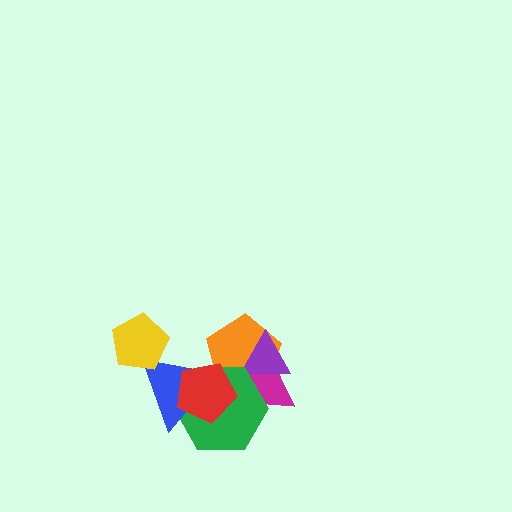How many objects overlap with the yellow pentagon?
1 object overlaps with the yellow pentagon.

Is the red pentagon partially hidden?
No, no other shape covers it.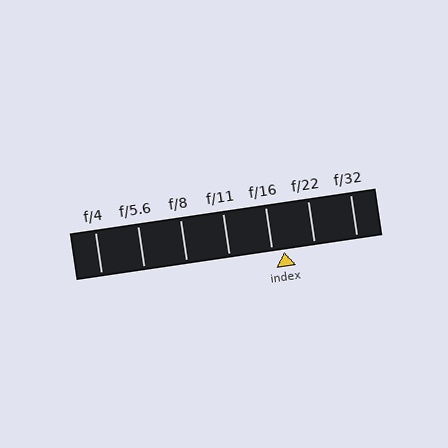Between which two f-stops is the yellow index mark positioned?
The index mark is between f/16 and f/22.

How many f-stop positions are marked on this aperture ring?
There are 7 f-stop positions marked.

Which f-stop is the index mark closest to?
The index mark is closest to f/16.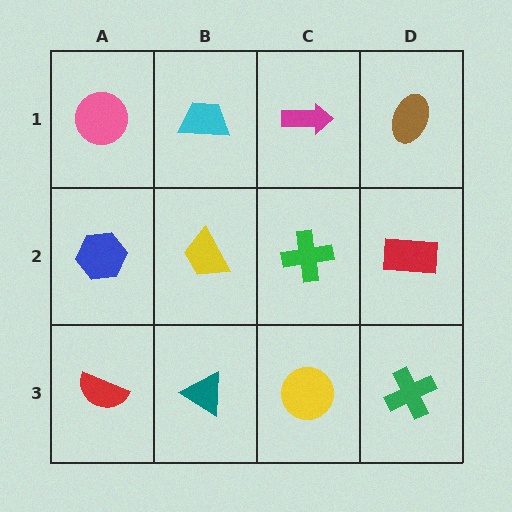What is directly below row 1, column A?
A blue hexagon.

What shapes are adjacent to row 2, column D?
A brown ellipse (row 1, column D), a green cross (row 3, column D), a green cross (row 2, column C).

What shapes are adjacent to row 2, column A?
A pink circle (row 1, column A), a red semicircle (row 3, column A), a yellow trapezoid (row 2, column B).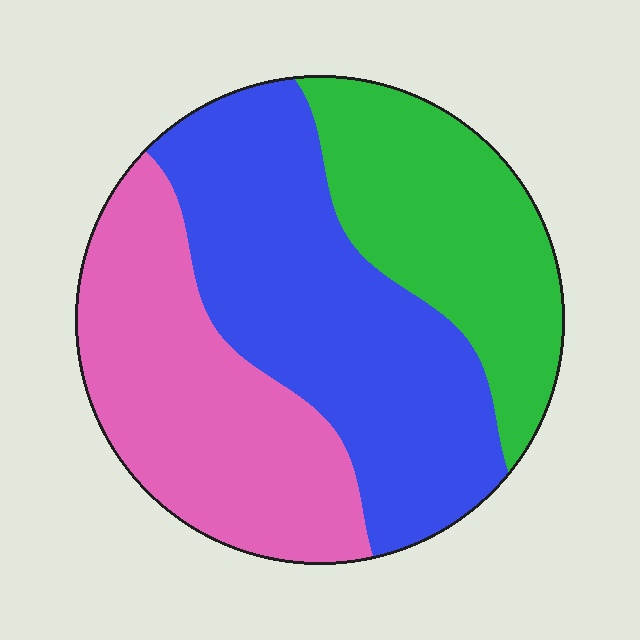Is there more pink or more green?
Pink.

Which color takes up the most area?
Blue, at roughly 40%.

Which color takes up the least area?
Green, at roughly 25%.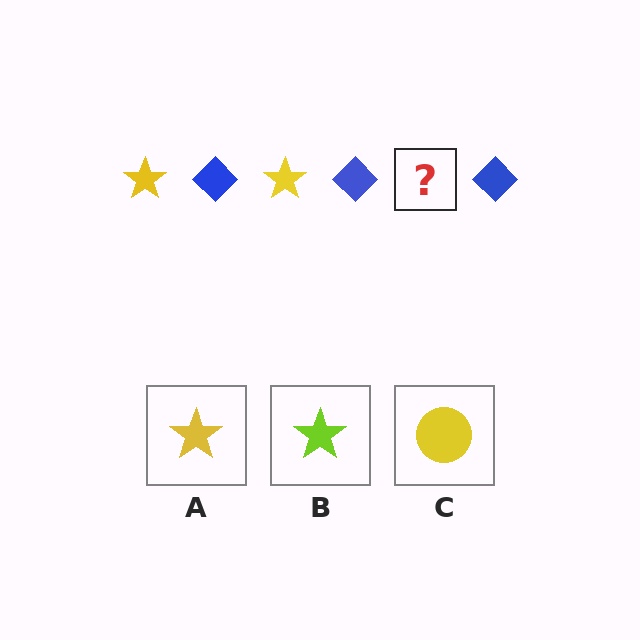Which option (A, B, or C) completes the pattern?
A.